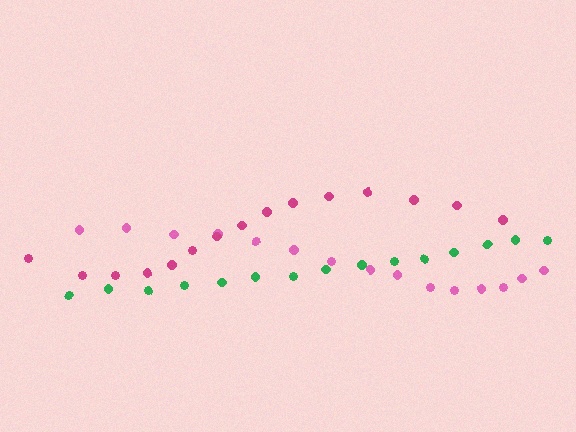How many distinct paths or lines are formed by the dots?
There are 3 distinct paths.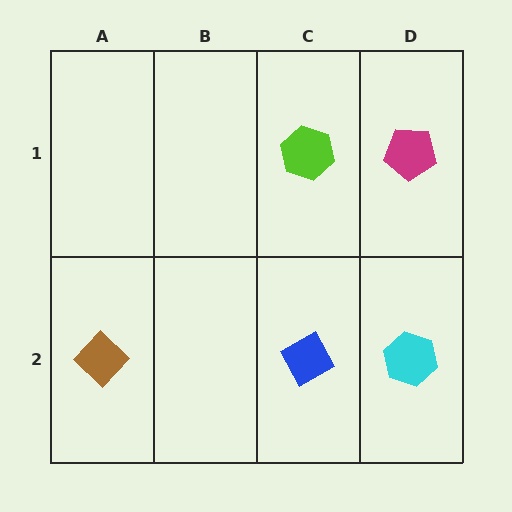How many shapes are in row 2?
3 shapes.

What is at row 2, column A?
A brown diamond.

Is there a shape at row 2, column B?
No, that cell is empty.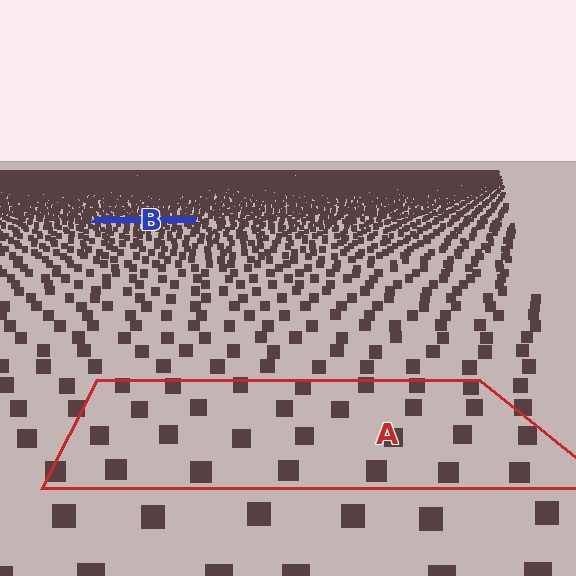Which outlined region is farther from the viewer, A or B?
Region B is farther from the viewer — the texture elements inside it appear smaller and more densely packed.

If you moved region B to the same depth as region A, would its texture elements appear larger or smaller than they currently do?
They would appear larger. At a closer depth, the same texture elements are projected at a bigger on-screen size.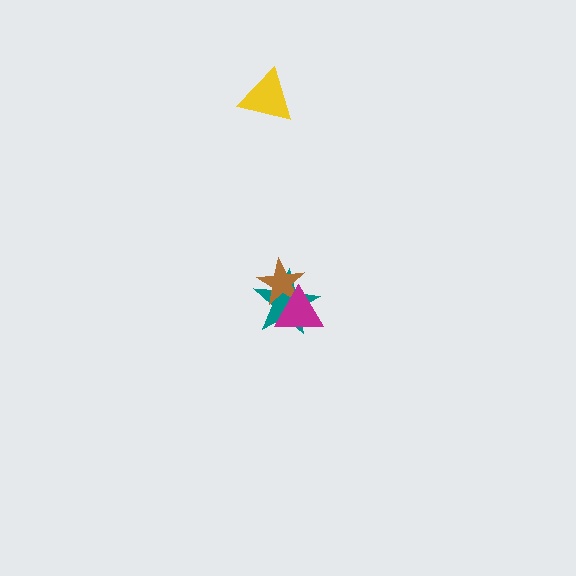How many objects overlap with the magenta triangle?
2 objects overlap with the magenta triangle.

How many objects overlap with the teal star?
2 objects overlap with the teal star.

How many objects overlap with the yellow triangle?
0 objects overlap with the yellow triangle.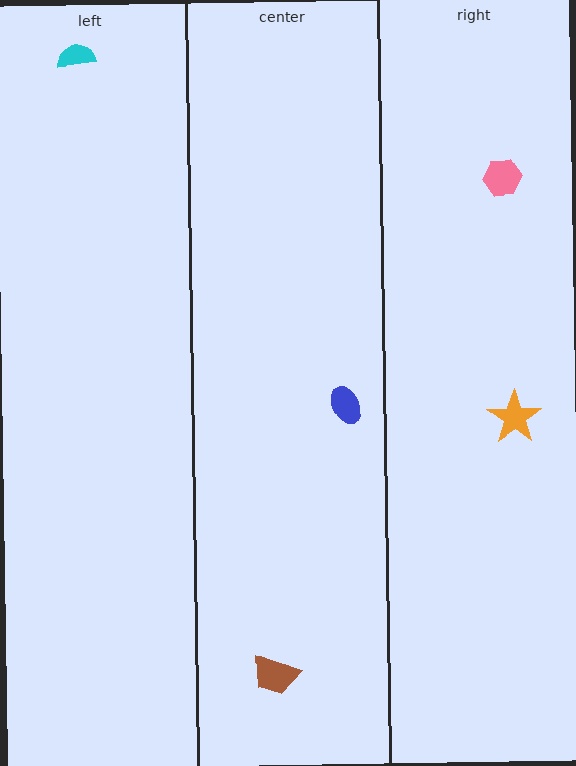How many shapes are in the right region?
2.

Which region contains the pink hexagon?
The right region.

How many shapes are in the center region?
2.